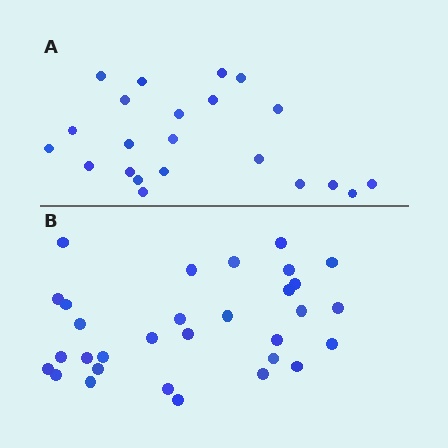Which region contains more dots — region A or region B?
Region B (the bottom region) has more dots.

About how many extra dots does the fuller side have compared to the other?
Region B has roughly 8 or so more dots than region A.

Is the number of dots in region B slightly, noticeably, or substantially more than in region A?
Region B has noticeably more, but not dramatically so. The ratio is roughly 1.4 to 1.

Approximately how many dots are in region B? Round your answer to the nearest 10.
About 30 dots. (The exact count is 31, which rounds to 30.)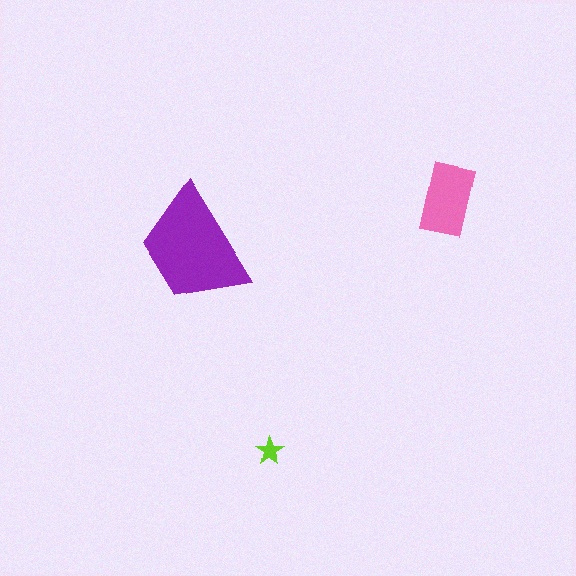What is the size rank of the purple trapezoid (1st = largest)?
1st.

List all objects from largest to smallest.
The purple trapezoid, the pink rectangle, the lime star.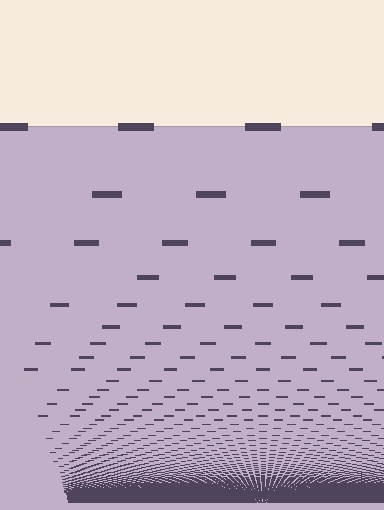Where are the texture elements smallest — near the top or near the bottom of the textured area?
Near the bottom.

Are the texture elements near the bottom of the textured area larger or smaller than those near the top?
Smaller. The gradient is inverted — elements near the bottom are smaller and denser.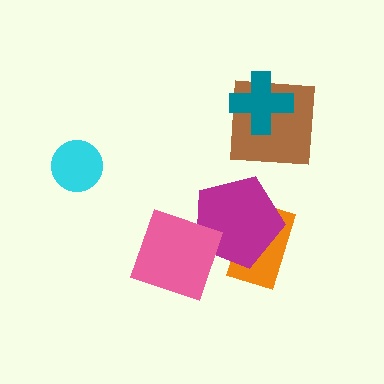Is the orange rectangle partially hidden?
Yes, it is partially covered by another shape.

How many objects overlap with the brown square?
1 object overlaps with the brown square.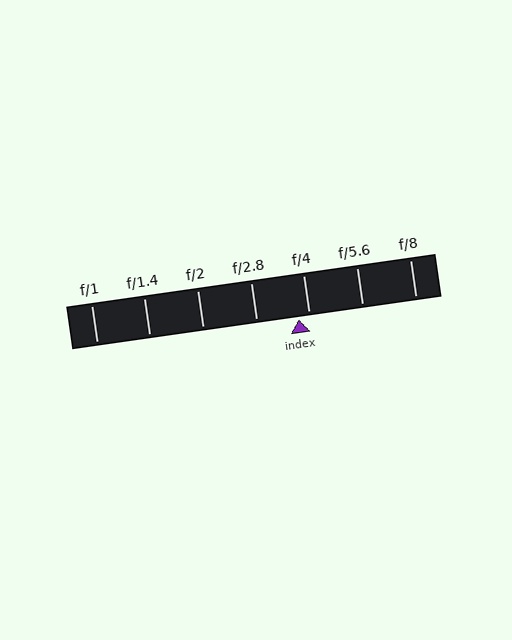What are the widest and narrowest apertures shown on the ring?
The widest aperture shown is f/1 and the narrowest is f/8.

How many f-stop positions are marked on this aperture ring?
There are 7 f-stop positions marked.